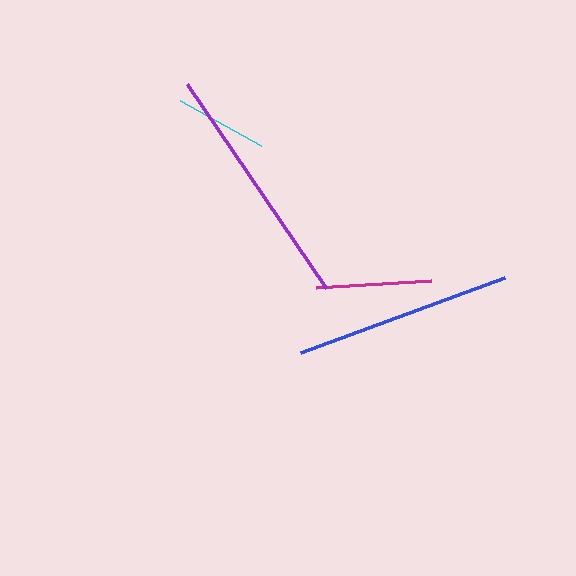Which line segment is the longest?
The purple line is the longest at approximately 247 pixels.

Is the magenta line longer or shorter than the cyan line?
The magenta line is longer than the cyan line.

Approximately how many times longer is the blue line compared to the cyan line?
The blue line is approximately 2.3 times the length of the cyan line.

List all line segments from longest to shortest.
From longest to shortest: purple, blue, magenta, cyan.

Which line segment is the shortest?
The cyan line is the shortest at approximately 93 pixels.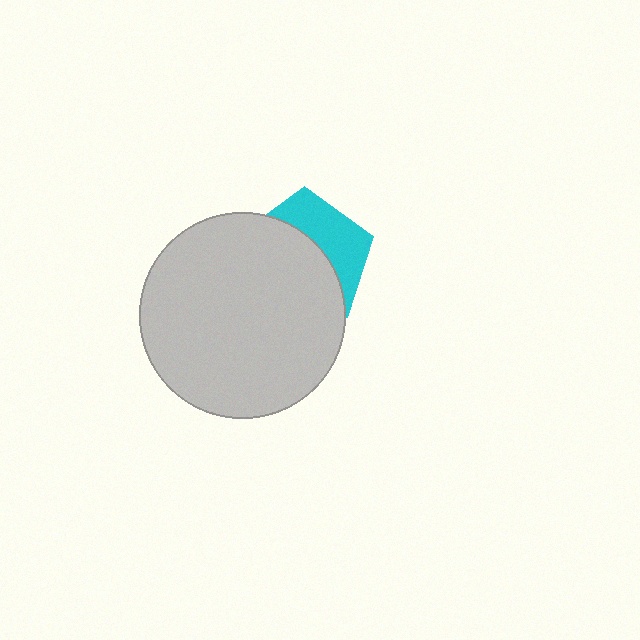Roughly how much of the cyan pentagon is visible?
A small part of it is visible (roughly 37%).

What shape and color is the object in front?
The object in front is a light gray circle.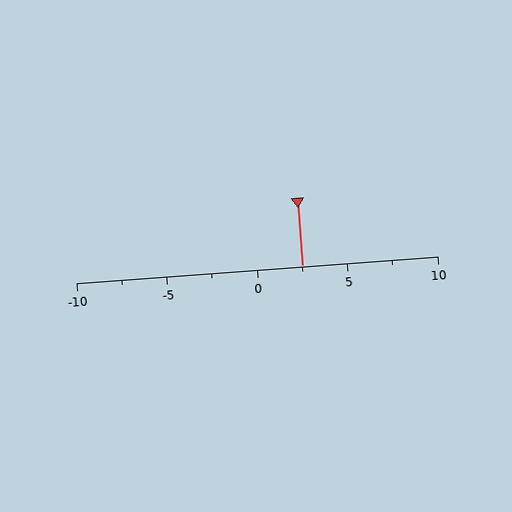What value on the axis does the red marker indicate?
The marker indicates approximately 2.5.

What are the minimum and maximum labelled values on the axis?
The axis runs from -10 to 10.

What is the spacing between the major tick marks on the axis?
The major ticks are spaced 5 apart.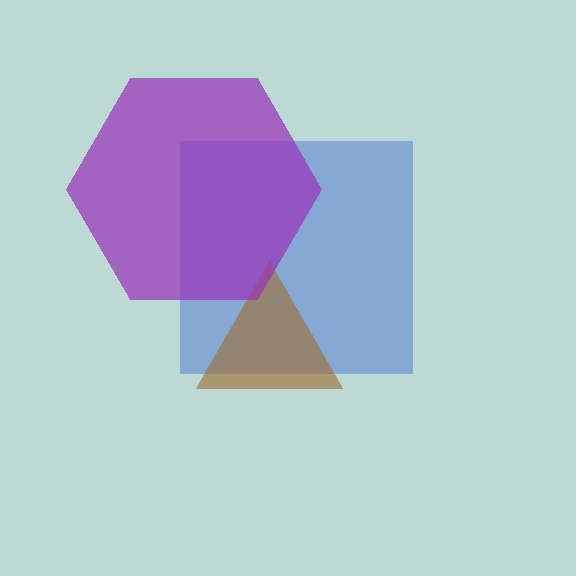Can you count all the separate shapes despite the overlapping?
Yes, there are 3 separate shapes.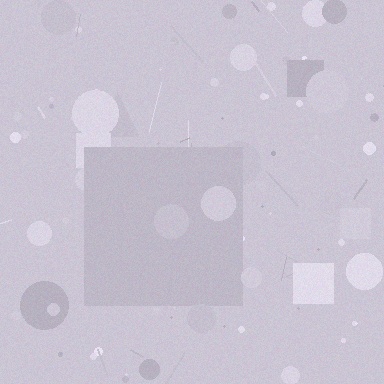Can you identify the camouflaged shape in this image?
The camouflaged shape is a square.